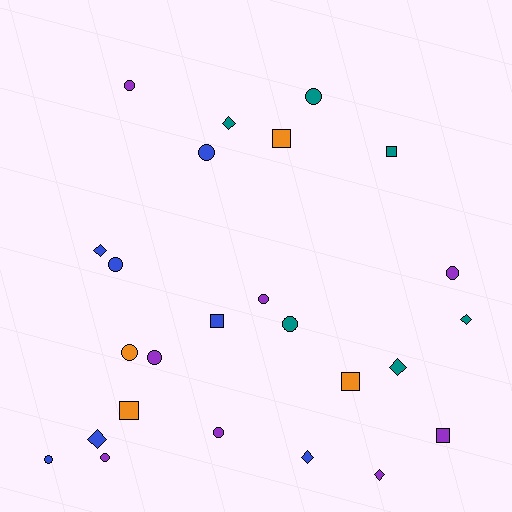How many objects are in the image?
There are 25 objects.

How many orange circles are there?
There is 1 orange circle.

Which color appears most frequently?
Purple, with 8 objects.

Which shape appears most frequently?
Circle, with 12 objects.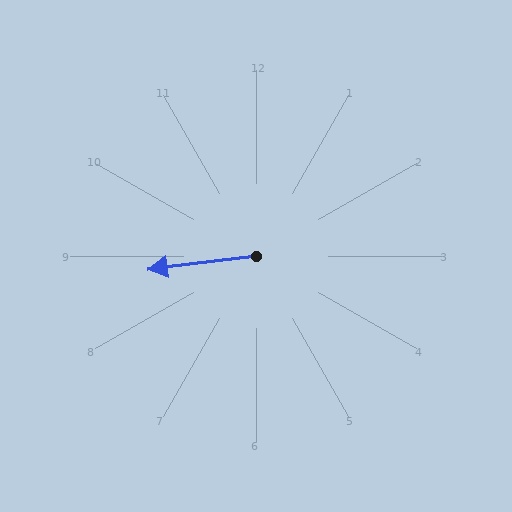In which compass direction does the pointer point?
West.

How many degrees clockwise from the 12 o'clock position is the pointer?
Approximately 263 degrees.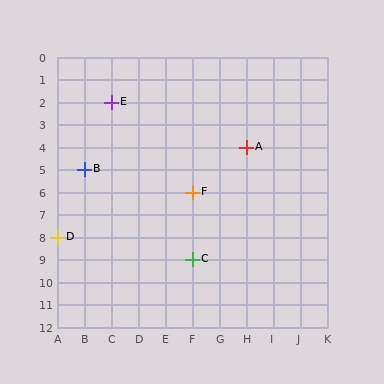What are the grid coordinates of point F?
Point F is at grid coordinates (F, 6).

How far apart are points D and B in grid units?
Points D and B are 1 column and 3 rows apart (about 3.2 grid units diagonally).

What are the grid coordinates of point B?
Point B is at grid coordinates (B, 5).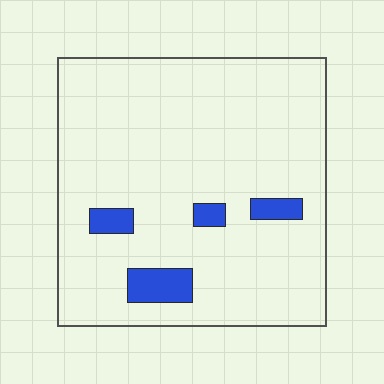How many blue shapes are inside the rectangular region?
4.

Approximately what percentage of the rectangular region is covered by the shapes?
Approximately 5%.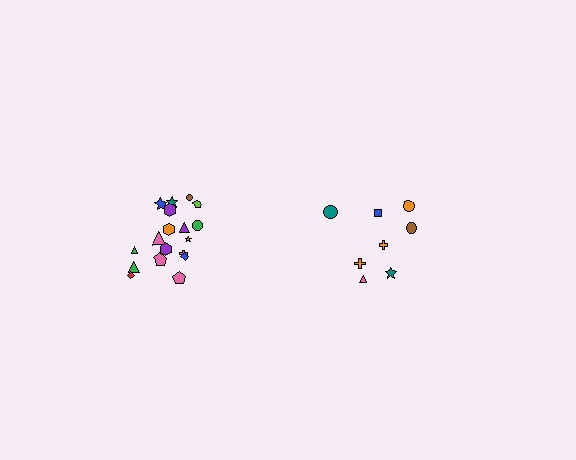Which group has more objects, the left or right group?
The left group.